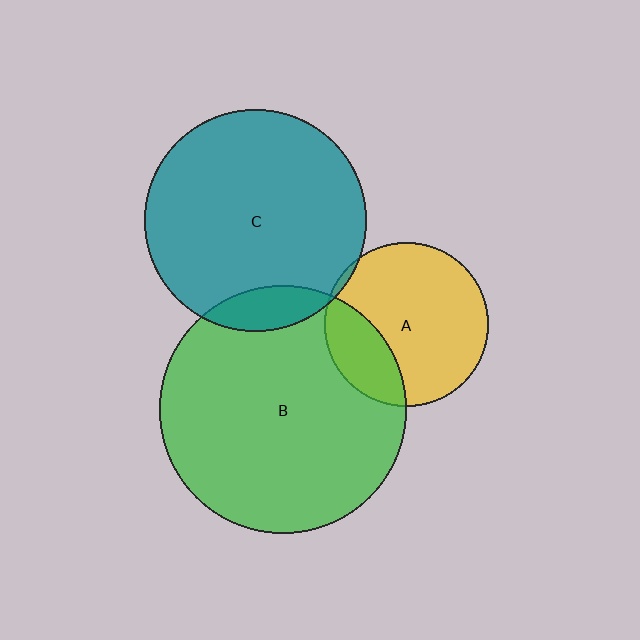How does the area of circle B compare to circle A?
Approximately 2.3 times.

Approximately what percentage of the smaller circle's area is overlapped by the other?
Approximately 10%.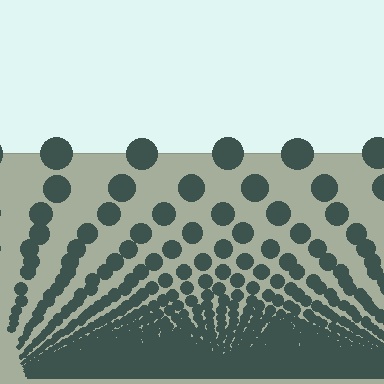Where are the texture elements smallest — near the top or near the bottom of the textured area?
Near the bottom.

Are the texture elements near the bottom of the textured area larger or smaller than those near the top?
Smaller. The gradient is inverted — elements near the bottom are smaller and denser.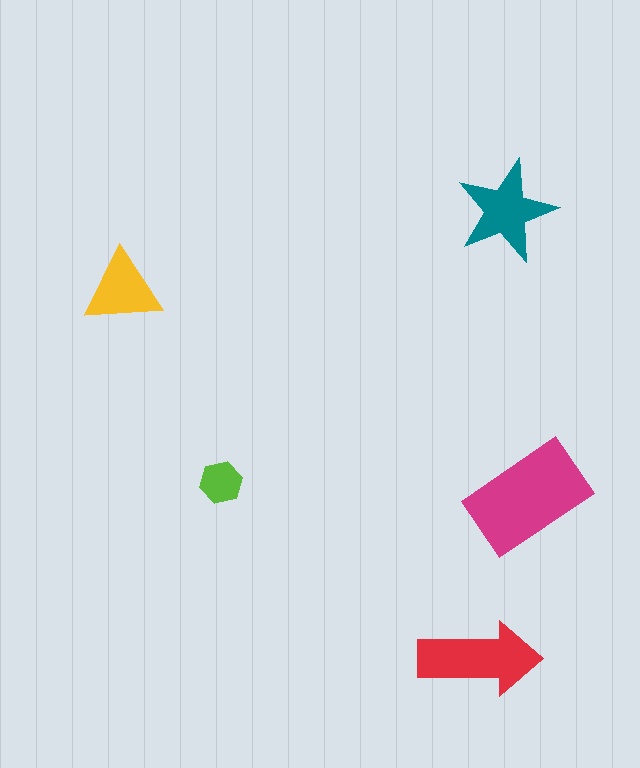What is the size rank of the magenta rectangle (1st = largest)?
1st.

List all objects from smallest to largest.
The lime hexagon, the yellow triangle, the teal star, the red arrow, the magenta rectangle.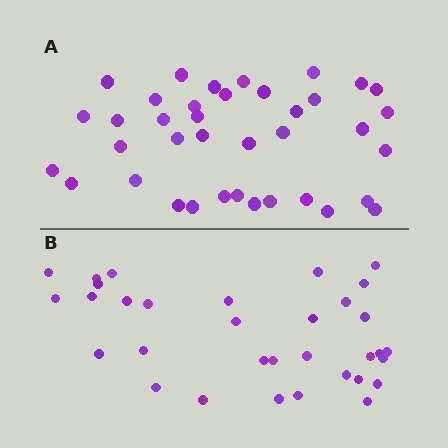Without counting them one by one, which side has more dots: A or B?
Region A (the top region) has more dots.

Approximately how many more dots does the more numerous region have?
Region A has about 5 more dots than region B.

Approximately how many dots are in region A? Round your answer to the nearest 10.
About 40 dots. (The exact count is 38, which rounds to 40.)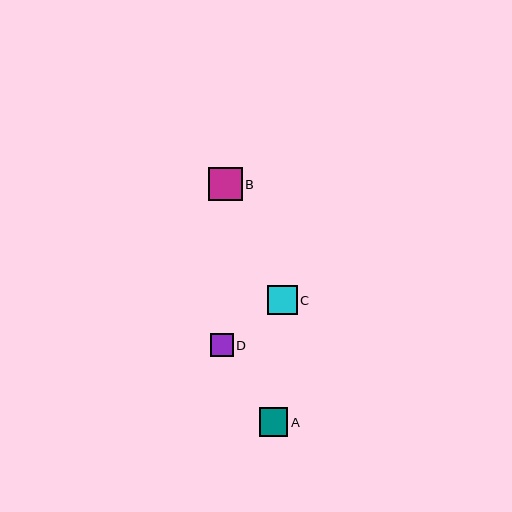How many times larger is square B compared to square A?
Square B is approximately 1.2 times the size of square A.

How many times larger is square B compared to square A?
Square B is approximately 1.2 times the size of square A.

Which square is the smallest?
Square D is the smallest with a size of approximately 23 pixels.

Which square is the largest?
Square B is the largest with a size of approximately 34 pixels.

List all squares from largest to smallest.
From largest to smallest: B, C, A, D.